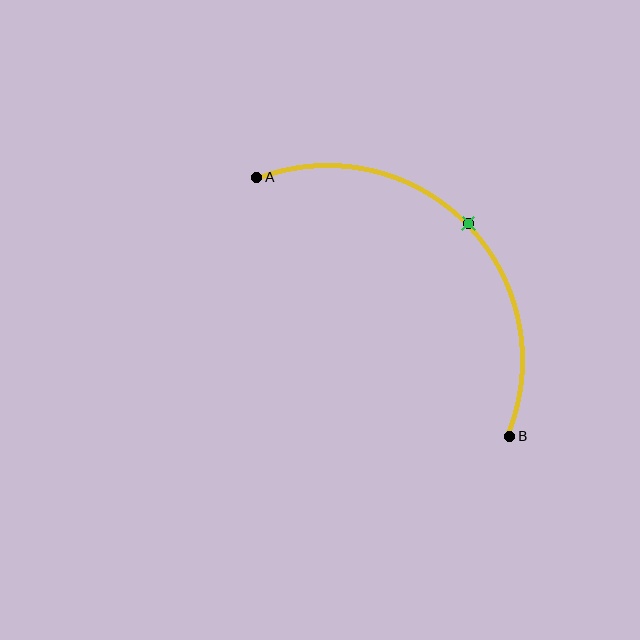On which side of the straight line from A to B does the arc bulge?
The arc bulges above and to the right of the straight line connecting A and B.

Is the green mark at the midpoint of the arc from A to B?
Yes. The green mark lies on the arc at equal arc-length from both A and B — it is the arc midpoint.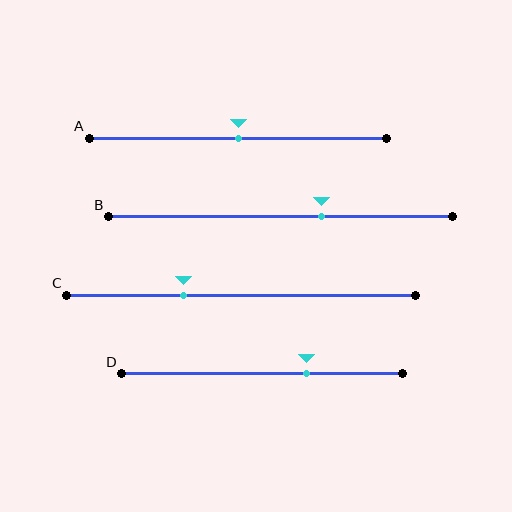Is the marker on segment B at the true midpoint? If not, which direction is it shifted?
No, the marker on segment B is shifted to the right by about 12% of the segment length.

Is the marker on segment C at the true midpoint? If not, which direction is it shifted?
No, the marker on segment C is shifted to the left by about 17% of the segment length.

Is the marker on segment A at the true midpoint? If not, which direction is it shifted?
Yes, the marker on segment A is at the true midpoint.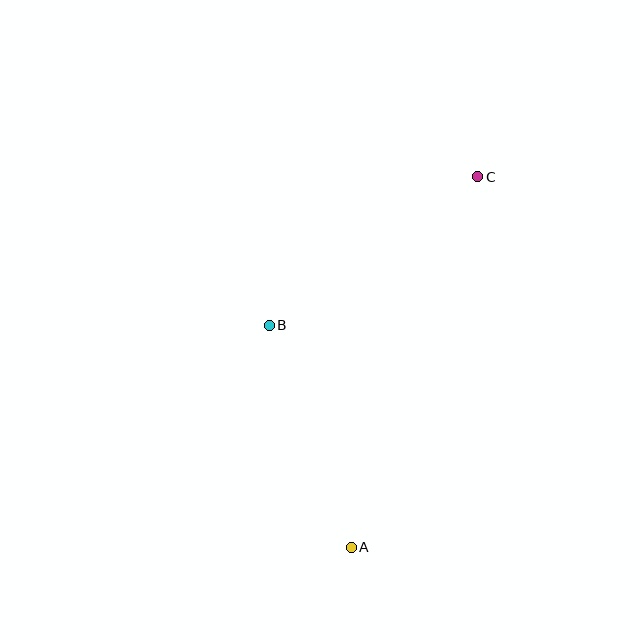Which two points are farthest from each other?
Points A and C are farthest from each other.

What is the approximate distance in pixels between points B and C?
The distance between B and C is approximately 256 pixels.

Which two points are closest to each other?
Points A and B are closest to each other.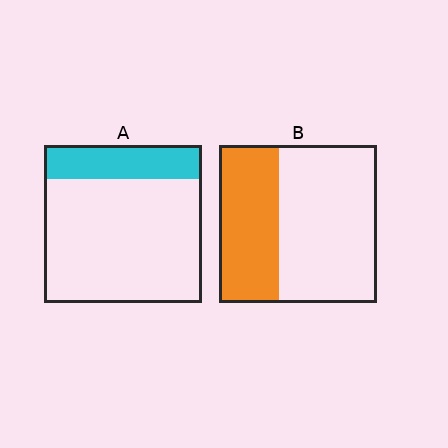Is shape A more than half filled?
No.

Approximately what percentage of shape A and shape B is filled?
A is approximately 20% and B is approximately 40%.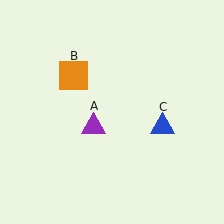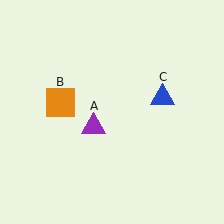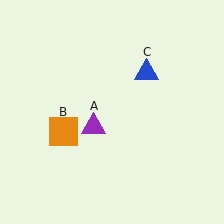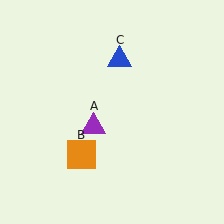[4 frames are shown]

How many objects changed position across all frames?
2 objects changed position: orange square (object B), blue triangle (object C).